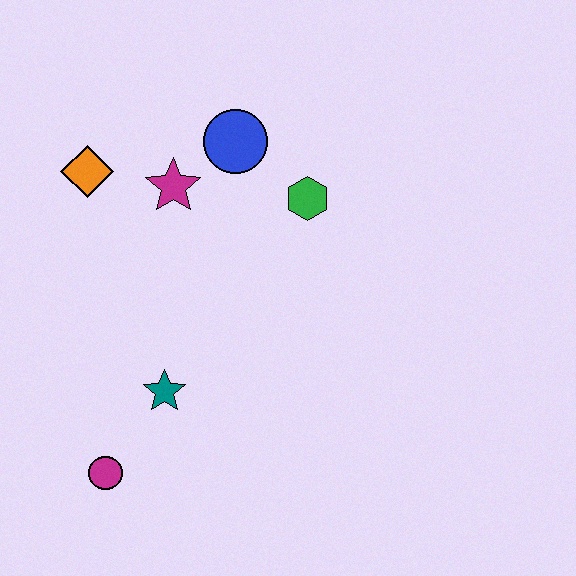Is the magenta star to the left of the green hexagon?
Yes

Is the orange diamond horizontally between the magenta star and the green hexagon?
No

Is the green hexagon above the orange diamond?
No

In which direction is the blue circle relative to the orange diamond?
The blue circle is to the right of the orange diamond.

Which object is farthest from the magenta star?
The magenta circle is farthest from the magenta star.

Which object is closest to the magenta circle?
The teal star is closest to the magenta circle.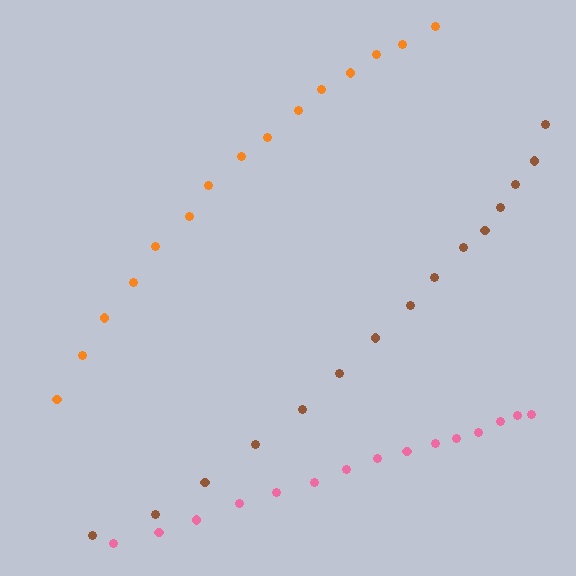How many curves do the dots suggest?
There are 3 distinct paths.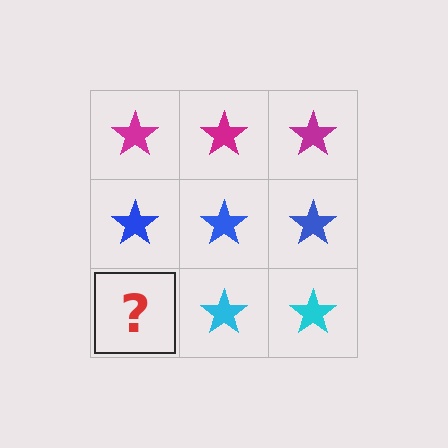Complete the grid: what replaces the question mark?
The question mark should be replaced with a cyan star.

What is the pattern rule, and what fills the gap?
The rule is that each row has a consistent color. The gap should be filled with a cyan star.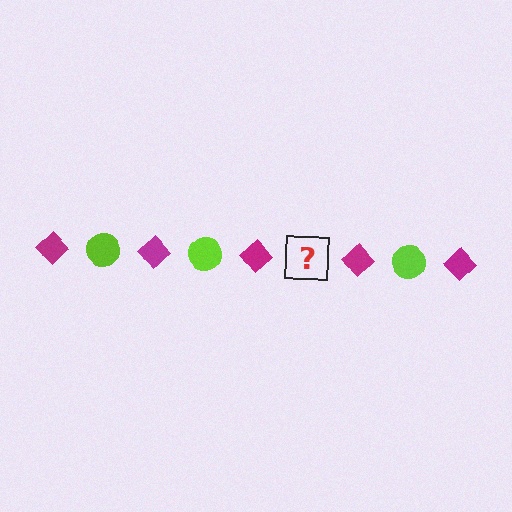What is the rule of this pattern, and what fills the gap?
The rule is that the pattern alternates between magenta diamond and lime circle. The gap should be filled with a lime circle.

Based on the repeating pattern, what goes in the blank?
The blank should be a lime circle.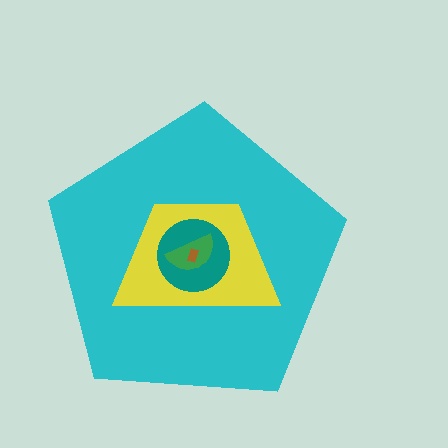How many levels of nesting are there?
5.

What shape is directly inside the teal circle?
The green semicircle.